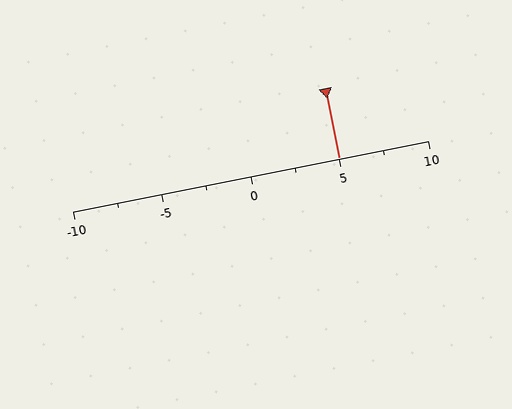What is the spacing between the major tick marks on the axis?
The major ticks are spaced 5 apart.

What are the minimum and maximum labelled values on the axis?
The axis runs from -10 to 10.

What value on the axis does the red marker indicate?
The marker indicates approximately 5.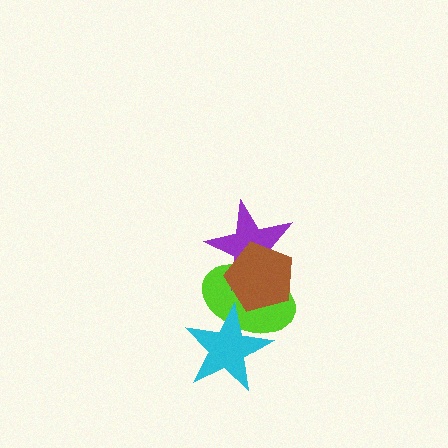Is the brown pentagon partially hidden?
No, no other shape covers it.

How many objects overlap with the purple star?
2 objects overlap with the purple star.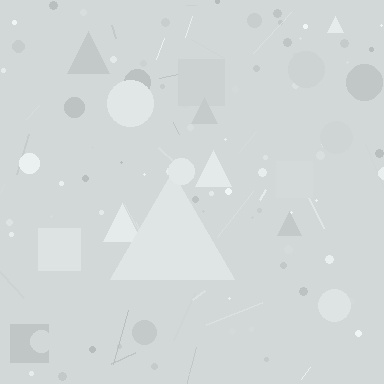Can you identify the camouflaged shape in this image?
The camouflaged shape is a triangle.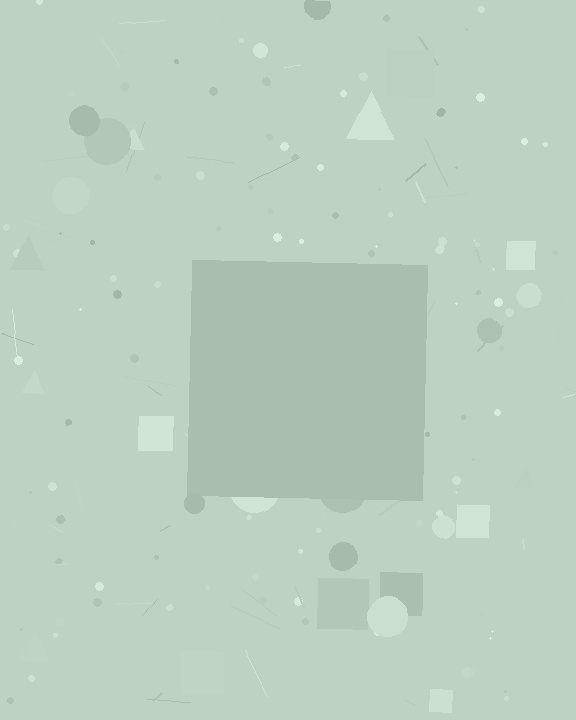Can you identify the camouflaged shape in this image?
The camouflaged shape is a square.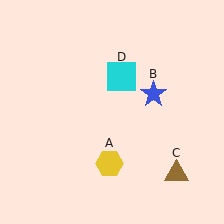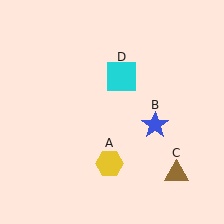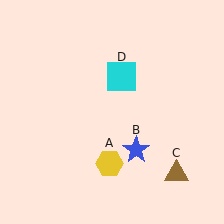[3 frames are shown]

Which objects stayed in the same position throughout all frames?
Yellow hexagon (object A) and brown triangle (object C) and cyan square (object D) remained stationary.